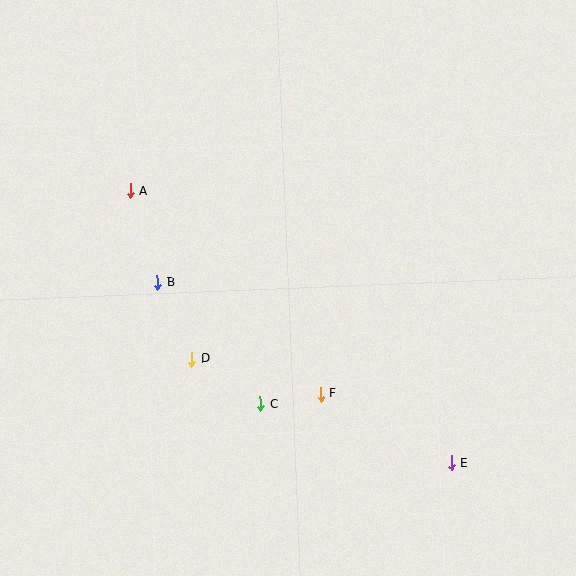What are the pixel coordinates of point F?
Point F is at (321, 394).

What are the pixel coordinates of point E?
Point E is at (452, 463).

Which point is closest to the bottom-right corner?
Point E is closest to the bottom-right corner.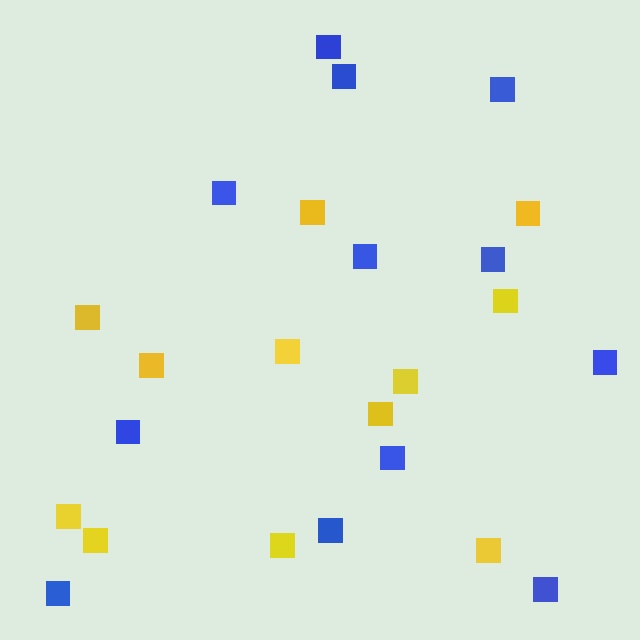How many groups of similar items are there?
There are 2 groups: one group of yellow squares (12) and one group of blue squares (12).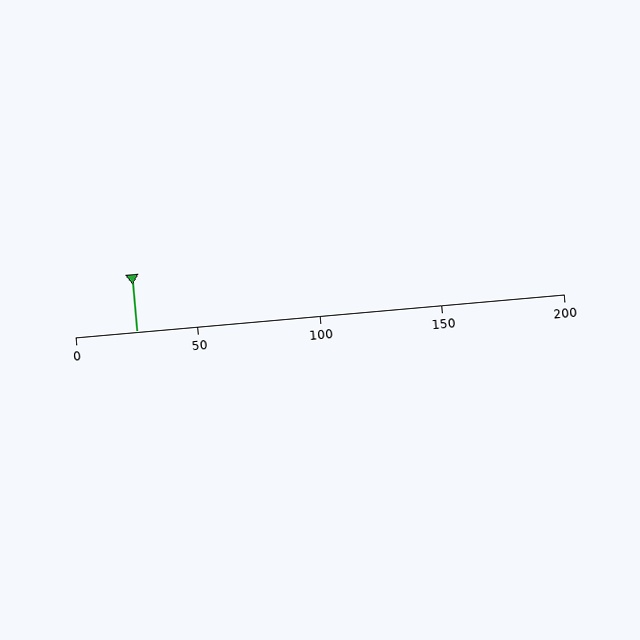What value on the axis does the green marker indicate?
The marker indicates approximately 25.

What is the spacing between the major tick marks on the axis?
The major ticks are spaced 50 apart.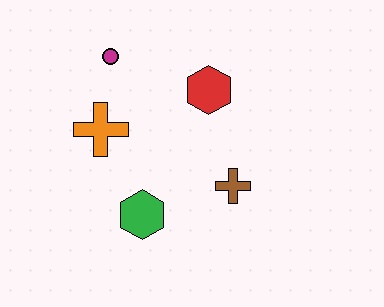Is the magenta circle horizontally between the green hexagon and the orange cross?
Yes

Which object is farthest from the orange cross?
The brown cross is farthest from the orange cross.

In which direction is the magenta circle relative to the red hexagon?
The magenta circle is to the left of the red hexagon.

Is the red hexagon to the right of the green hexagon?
Yes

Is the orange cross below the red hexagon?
Yes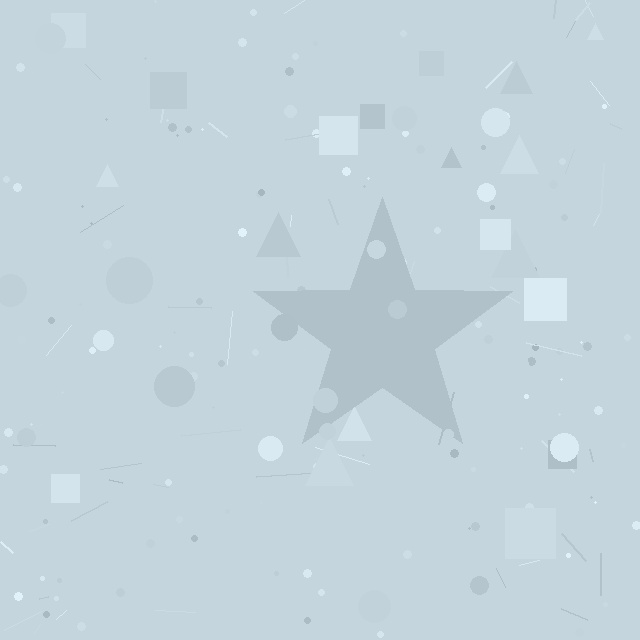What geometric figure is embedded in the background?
A star is embedded in the background.